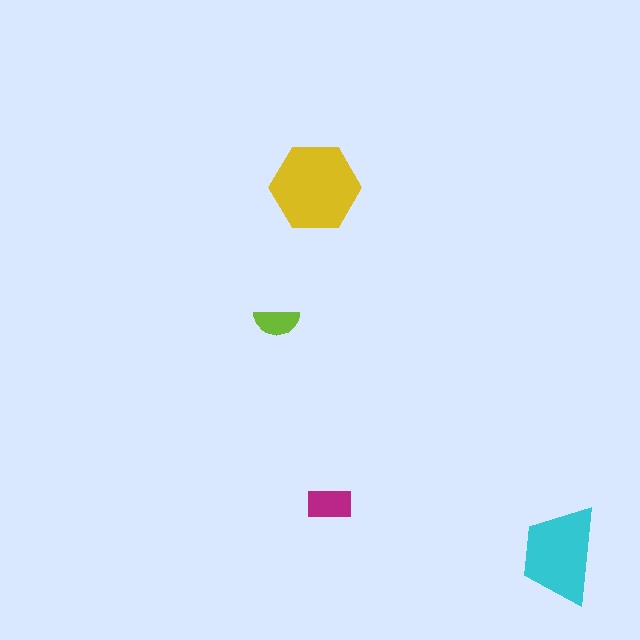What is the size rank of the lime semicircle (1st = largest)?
4th.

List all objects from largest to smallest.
The yellow hexagon, the cyan trapezoid, the magenta rectangle, the lime semicircle.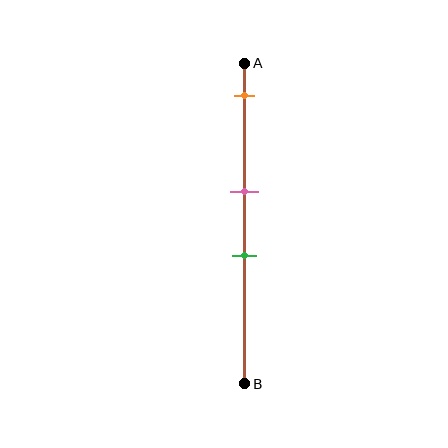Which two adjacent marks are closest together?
The pink and green marks are the closest adjacent pair.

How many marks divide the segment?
There are 3 marks dividing the segment.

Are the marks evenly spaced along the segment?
No, the marks are not evenly spaced.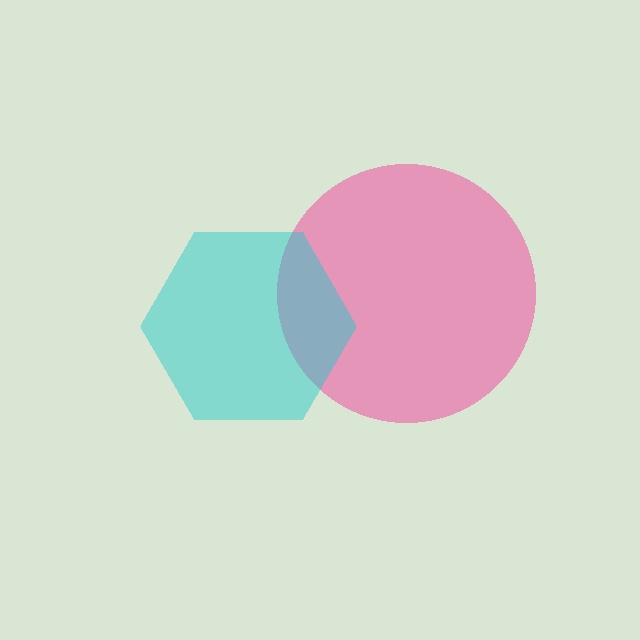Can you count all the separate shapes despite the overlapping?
Yes, there are 2 separate shapes.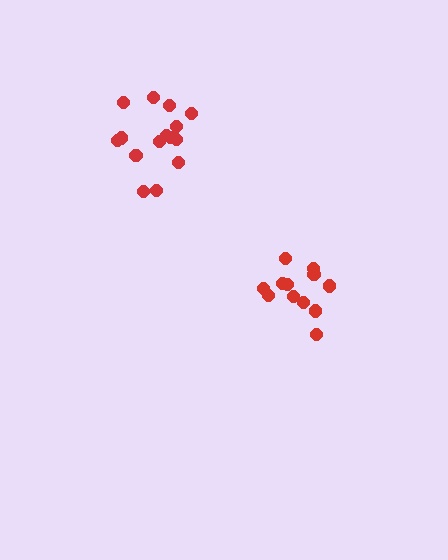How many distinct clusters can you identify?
There are 2 distinct clusters.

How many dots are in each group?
Group 1: 12 dots, Group 2: 15 dots (27 total).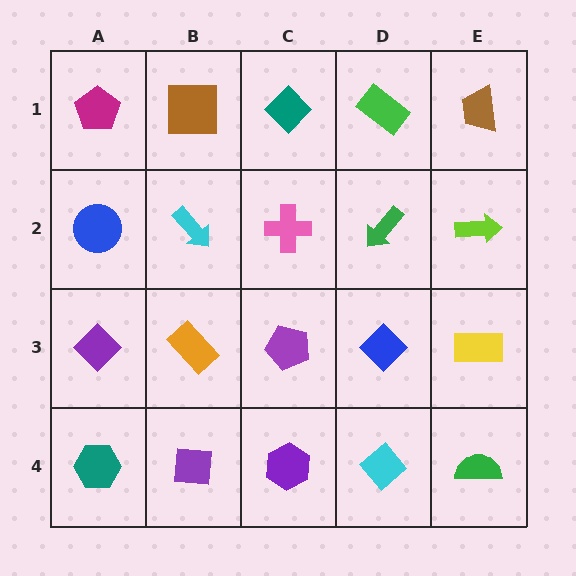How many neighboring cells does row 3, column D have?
4.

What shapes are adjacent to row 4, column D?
A blue diamond (row 3, column D), a purple hexagon (row 4, column C), a green semicircle (row 4, column E).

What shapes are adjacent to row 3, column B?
A cyan arrow (row 2, column B), a purple square (row 4, column B), a purple diamond (row 3, column A), a purple pentagon (row 3, column C).